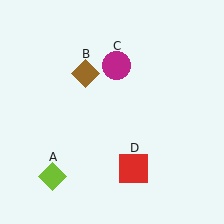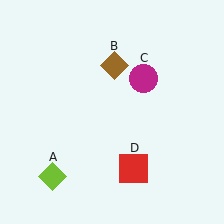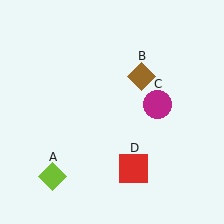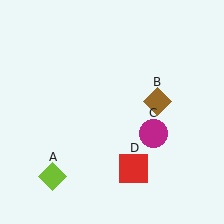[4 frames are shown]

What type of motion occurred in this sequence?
The brown diamond (object B), magenta circle (object C) rotated clockwise around the center of the scene.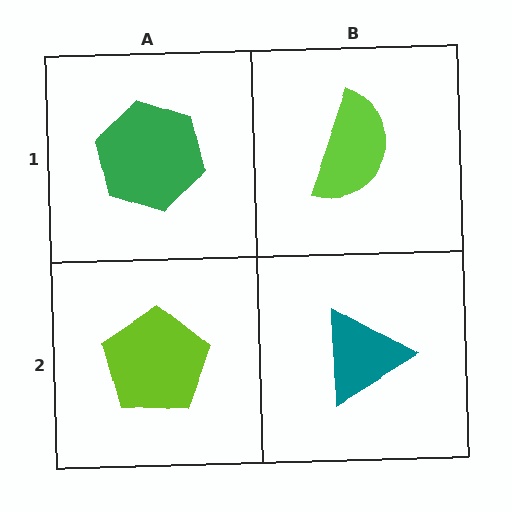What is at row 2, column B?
A teal triangle.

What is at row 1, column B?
A lime semicircle.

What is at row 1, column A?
A green hexagon.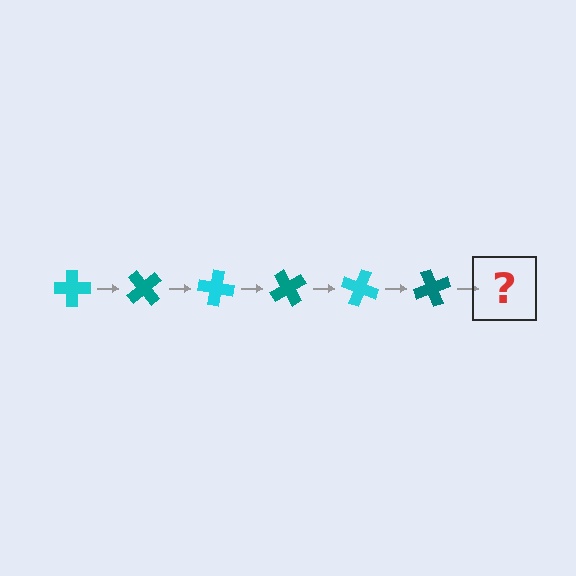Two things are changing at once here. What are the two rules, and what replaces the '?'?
The two rules are that it rotates 50 degrees each step and the color cycles through cyan and teal. The '?' should be a cyan cross, rotated 300 degrees from the start.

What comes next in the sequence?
The next element should be a cyan cross, rotated 300 degrees from the start.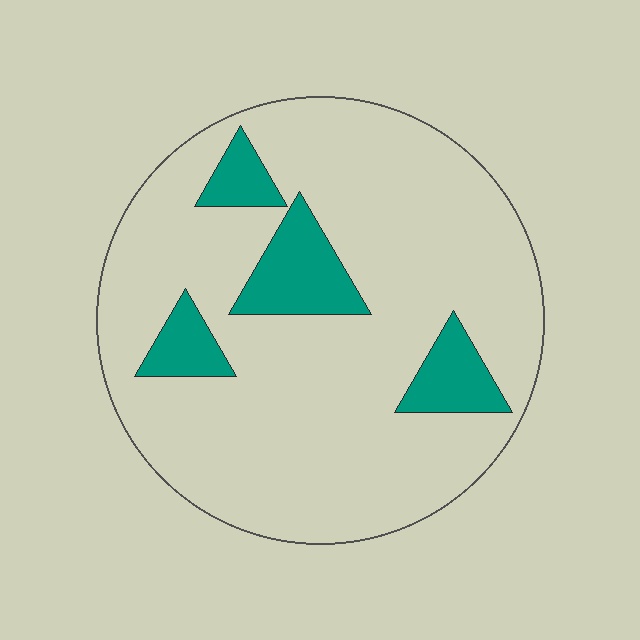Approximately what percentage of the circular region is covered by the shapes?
Approximately 15%.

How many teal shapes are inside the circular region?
4.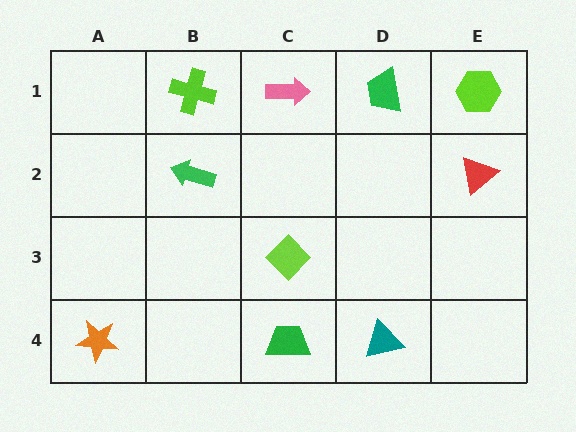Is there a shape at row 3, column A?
No, that cell is empty.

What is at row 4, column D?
A teal triangle.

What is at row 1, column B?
A lime cross.